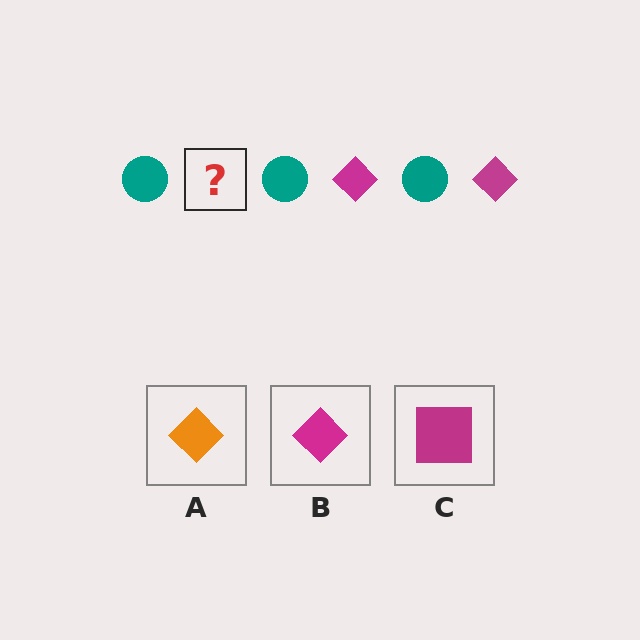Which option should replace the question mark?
Option B.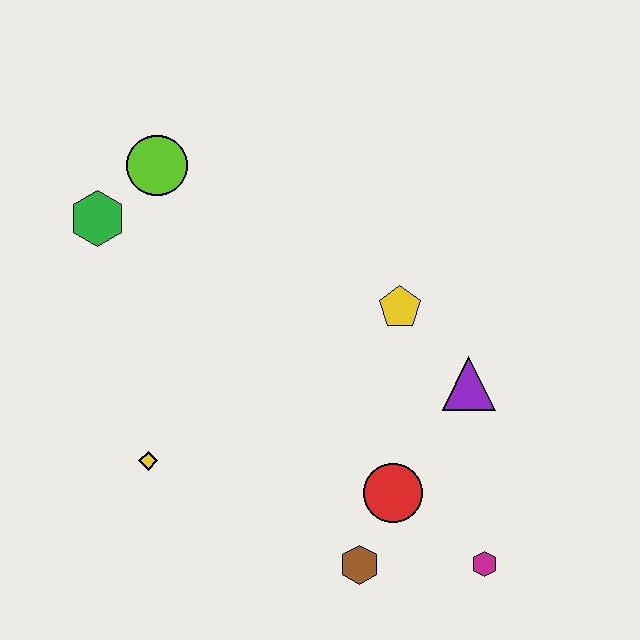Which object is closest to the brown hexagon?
The red circle is closest to the brown hexagon.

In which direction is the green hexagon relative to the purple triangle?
The green hexagon is to the left of the purple triangle.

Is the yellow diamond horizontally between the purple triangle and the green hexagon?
Yes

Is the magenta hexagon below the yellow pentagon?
Yes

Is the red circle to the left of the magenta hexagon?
Yes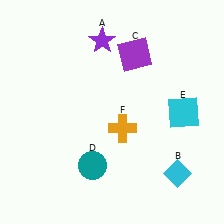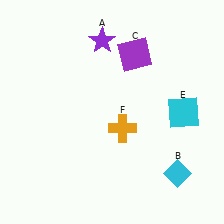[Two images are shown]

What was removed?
The teal circle (D) was removed in Image 2.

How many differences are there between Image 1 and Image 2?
There is 1 difference between the two images.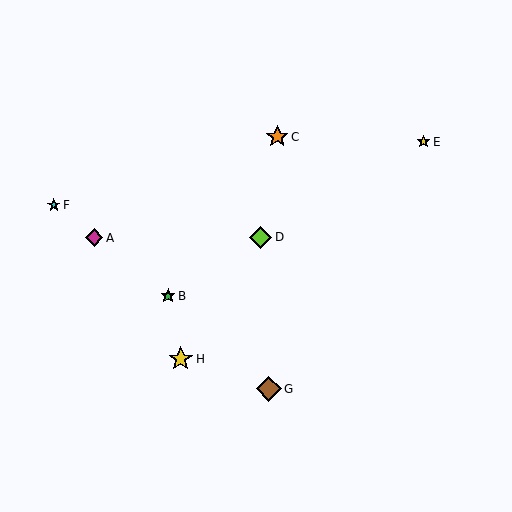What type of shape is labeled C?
Shape C is an orange star.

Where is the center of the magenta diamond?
The center of the magenta diamond is at (94, 238).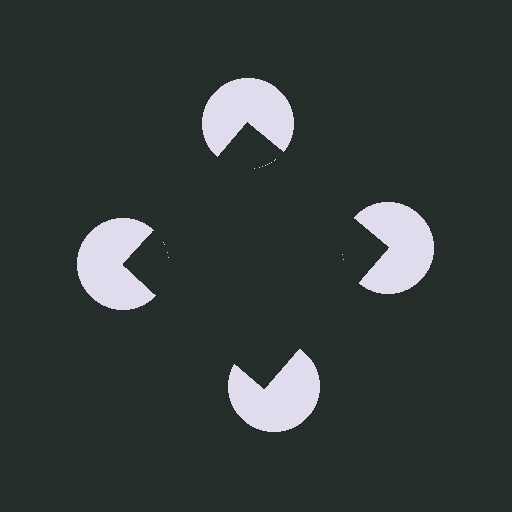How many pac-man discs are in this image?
There are 4 — one at each vertex of the illusory square.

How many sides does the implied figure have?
4 sides.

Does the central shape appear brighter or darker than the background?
It typically appears slightly darker than the background, even though no actual brightness change is drawn.